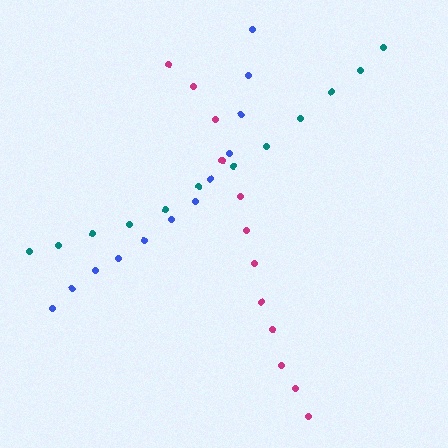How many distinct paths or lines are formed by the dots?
There are 3 distinct paths.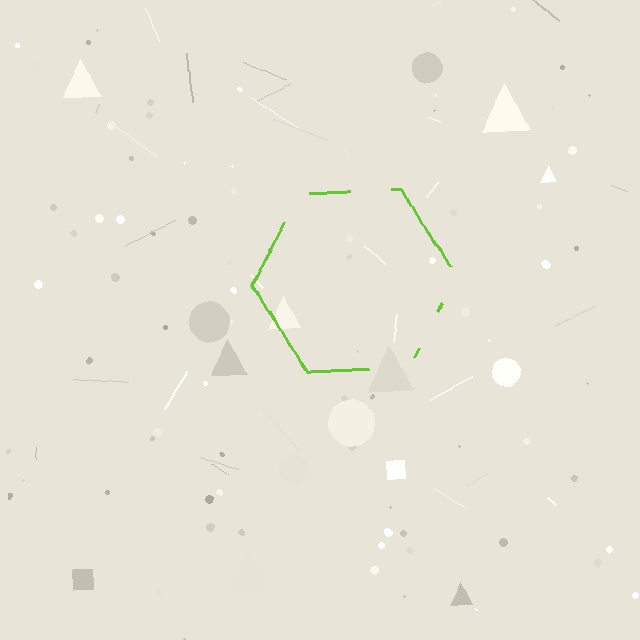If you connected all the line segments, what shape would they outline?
They would outline a hexagon.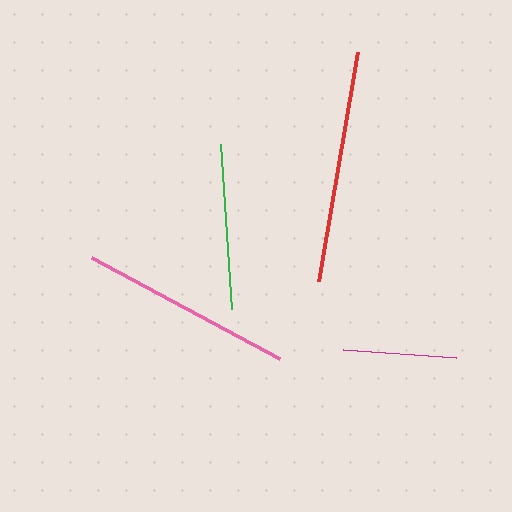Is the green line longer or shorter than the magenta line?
The green line is longer than the magenta line.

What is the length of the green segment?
The green segment is approximately 165 pixels long.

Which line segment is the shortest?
The magenta line is the shortest at approximately 112 pixels.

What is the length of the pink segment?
The pink segment is approximately 213 pixels long.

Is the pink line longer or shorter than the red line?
The red line is longer than the pink line.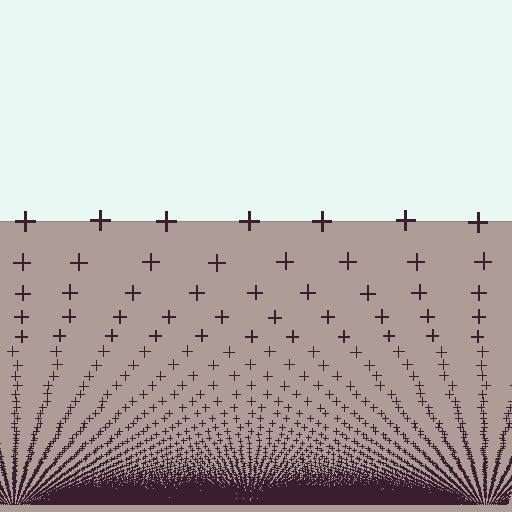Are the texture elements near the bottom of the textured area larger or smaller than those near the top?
Smaller. The gradient is inverted — elements near the bottom are smaller and denser.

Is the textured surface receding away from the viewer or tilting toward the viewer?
The surface appears to tilt toward the viewer. Texture elements get larger and sparser toward the top.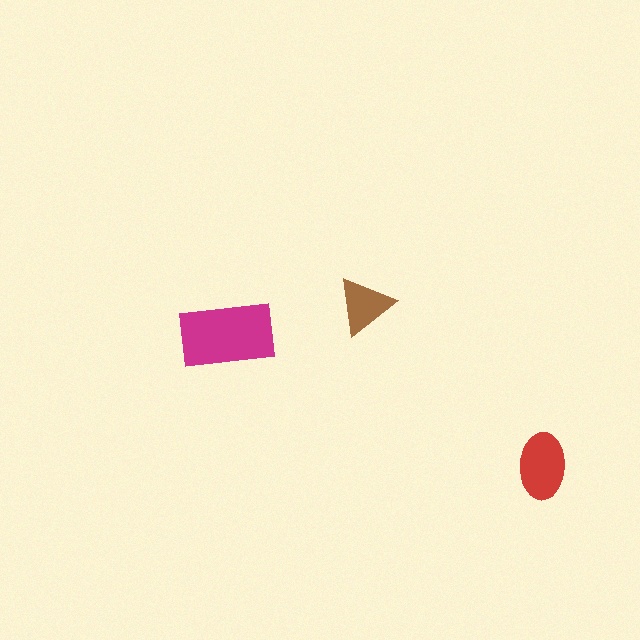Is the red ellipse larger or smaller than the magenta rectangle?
Smaller.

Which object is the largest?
The magenta rectangle.